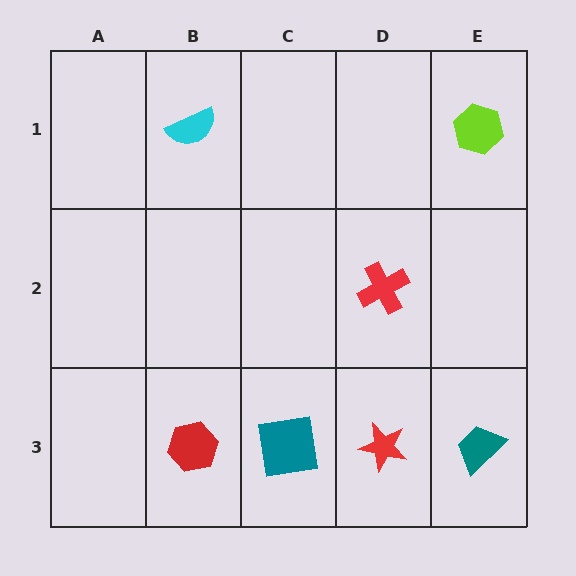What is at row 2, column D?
A red cross.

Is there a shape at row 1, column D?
No, that cell is empty.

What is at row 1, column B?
A cyan semicircle.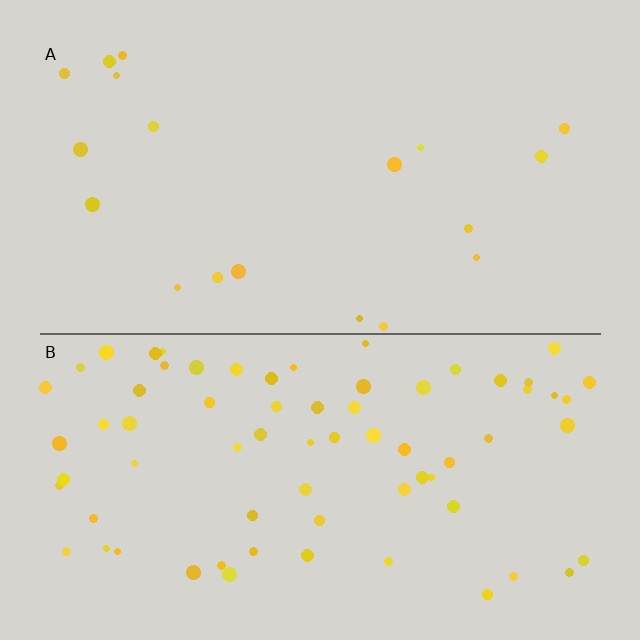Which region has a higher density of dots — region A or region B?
B (the bottom).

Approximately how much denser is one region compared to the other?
Approximately 3.8× — region B over region A.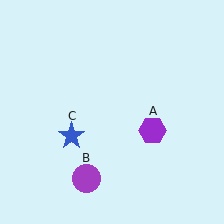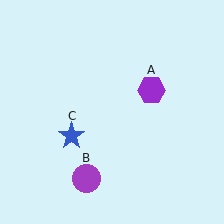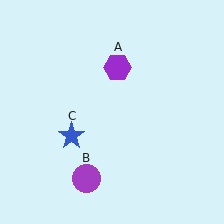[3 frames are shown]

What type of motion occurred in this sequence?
The purple hexagon (object A) rotated counterclockwise around the center of the scene.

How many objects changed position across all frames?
1 object changed position: purple hexagon (object A).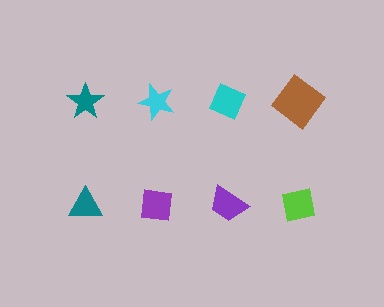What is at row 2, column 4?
A lime square.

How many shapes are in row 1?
4 shapes.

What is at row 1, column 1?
A teal star.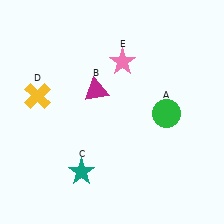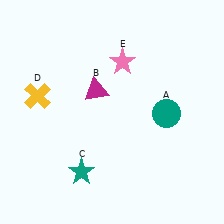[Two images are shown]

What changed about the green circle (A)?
In Image 1, A is green. In Image 2, it changed to teal.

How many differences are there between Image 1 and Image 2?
There is 1 difference between the two images.